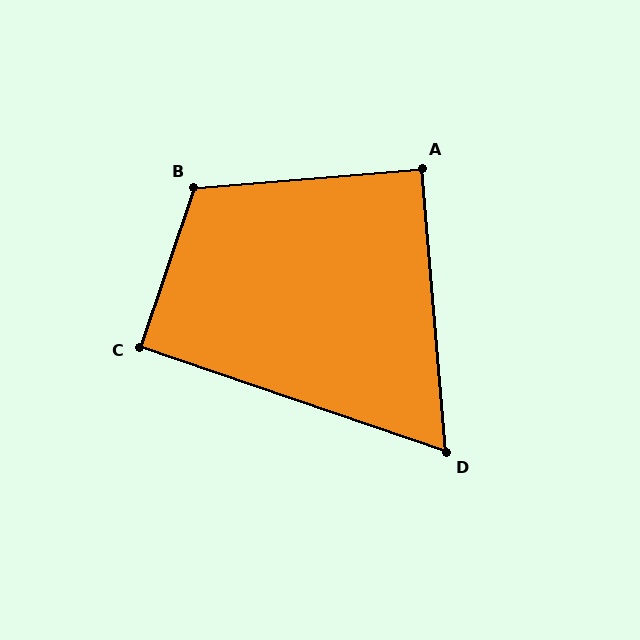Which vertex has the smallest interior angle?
D, at approximately 66 degrees.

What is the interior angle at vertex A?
Approximately 90 degrees (approximately right).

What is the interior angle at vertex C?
Approximately 90 degrees (approximately right).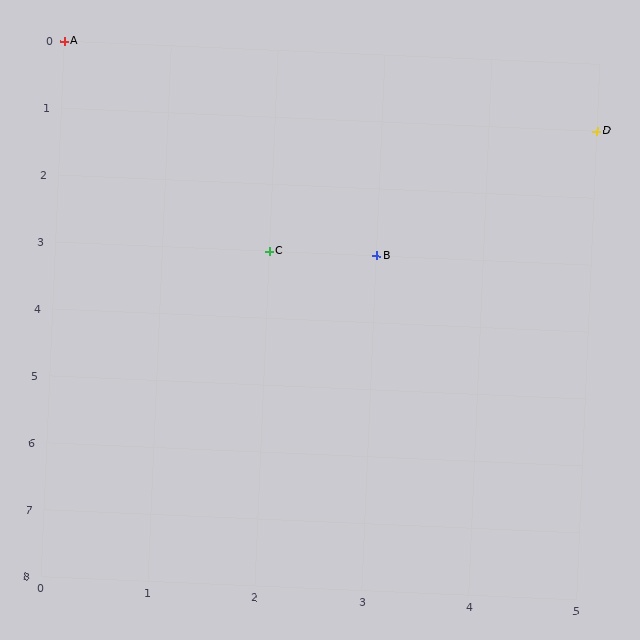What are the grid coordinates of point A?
Point A is at grid coordinates (0, 0).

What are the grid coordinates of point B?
Point B is at grid coordinates (3, 3).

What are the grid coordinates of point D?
Point D is at grid coordinates (5, 1).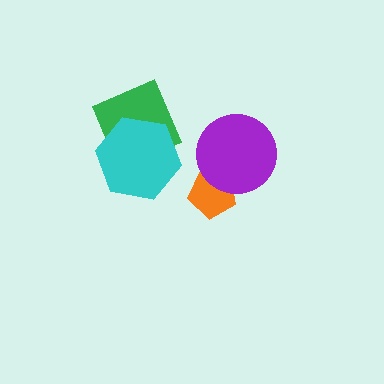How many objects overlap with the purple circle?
1 object overlaps with the purple circle.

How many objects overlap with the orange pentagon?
1 object overlaps with the orange pentagon.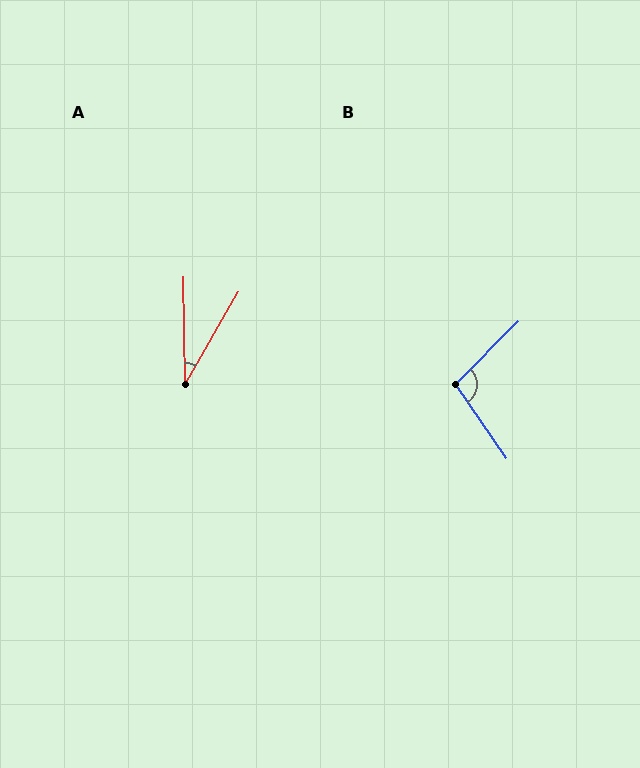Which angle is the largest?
B, at approximately 100 degrees.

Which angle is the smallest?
A, at approximately 31 degrees.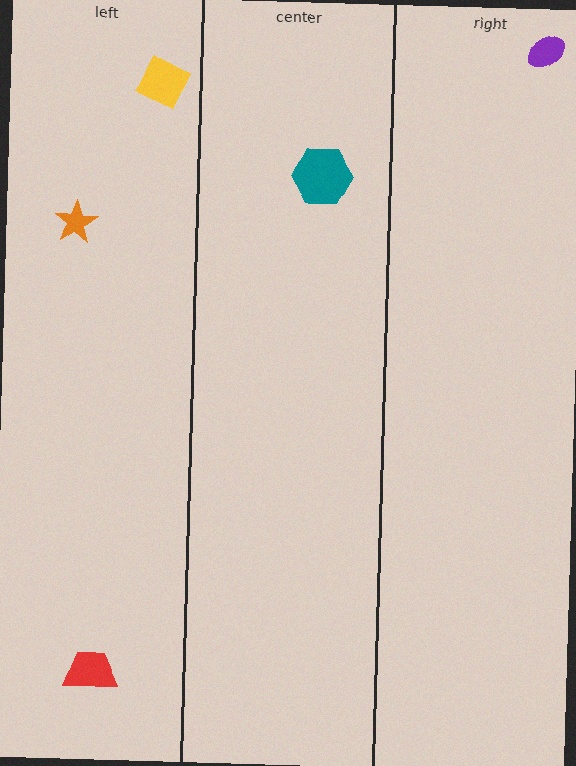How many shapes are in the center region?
1.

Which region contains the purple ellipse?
The right region.